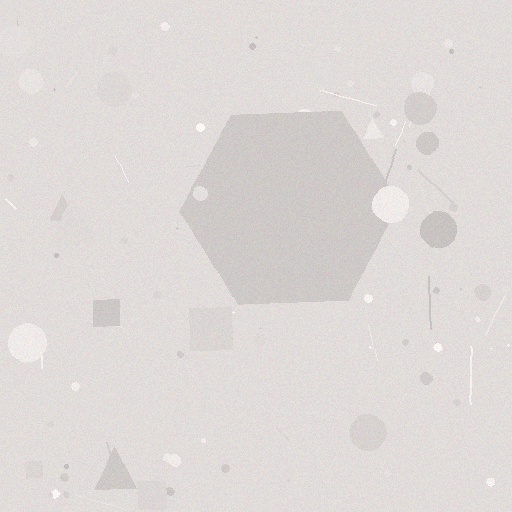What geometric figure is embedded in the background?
A hexagon is embedded in the background.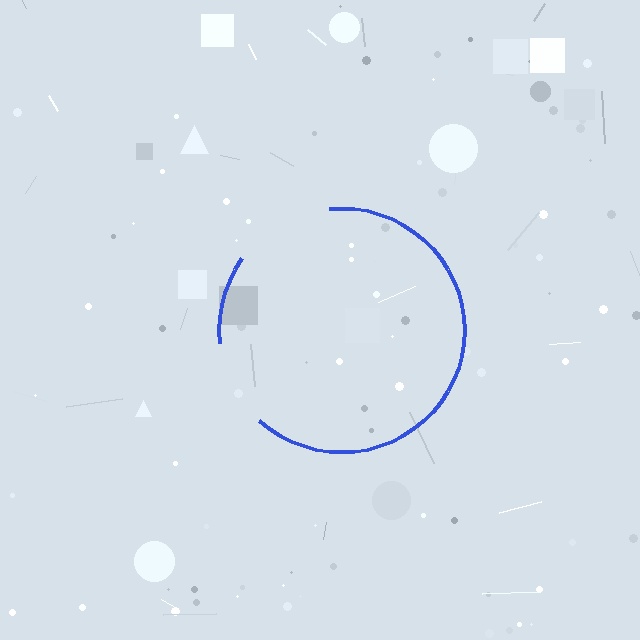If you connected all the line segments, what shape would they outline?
They would outline a circle.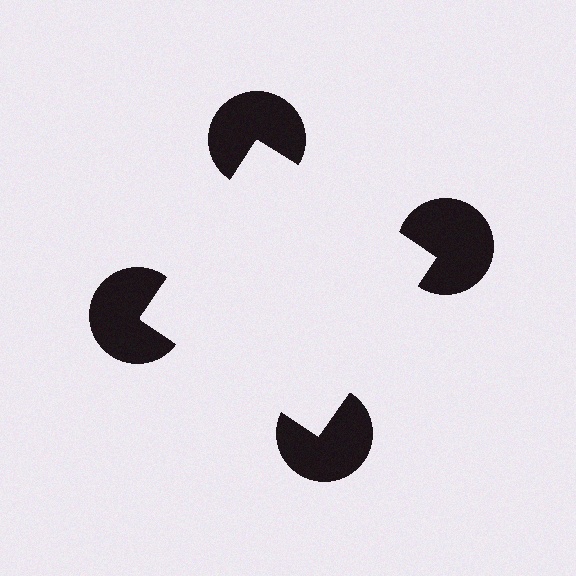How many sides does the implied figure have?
4 sides.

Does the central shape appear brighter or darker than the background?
It typically appears slightly brighter than the background, even though no actual brightness change is drawn.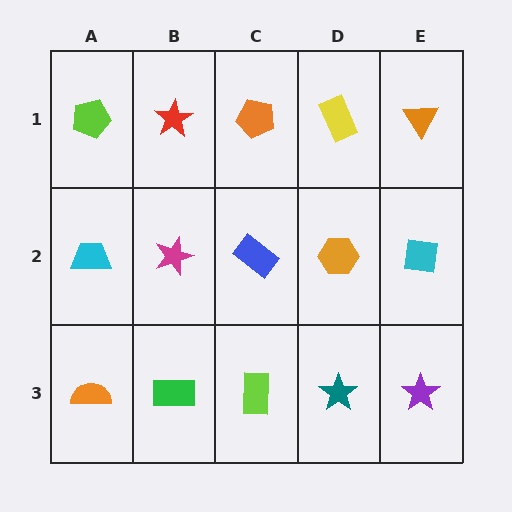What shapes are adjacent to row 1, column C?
A blue rectangle (row 2, column C), a red star (row 1, column B), a yellow rectangle (row 1, column D).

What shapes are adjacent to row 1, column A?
A cyan trapezoid (row 2, column A), a red star (row 1, column B).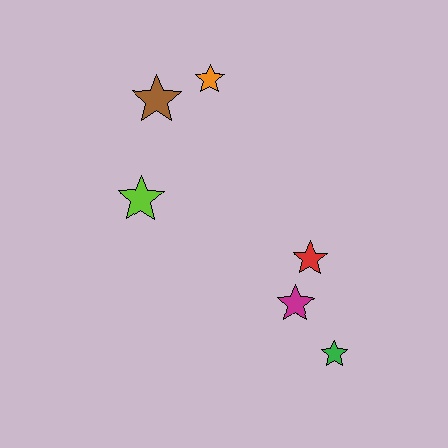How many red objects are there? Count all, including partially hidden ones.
There is 1 red object.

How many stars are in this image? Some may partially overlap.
There are 6 stars.